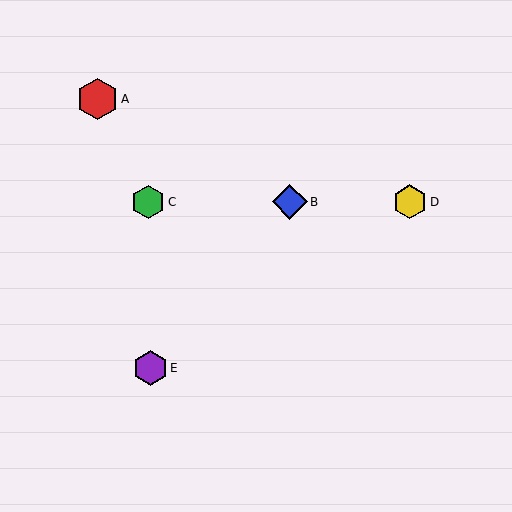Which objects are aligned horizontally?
Objects B, C, D are aligned horizontally.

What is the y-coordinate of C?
Object C is at y≈202.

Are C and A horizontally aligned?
No, C is at y≈202 and A is at y≈99.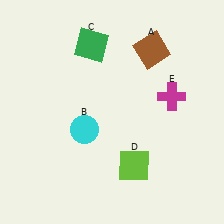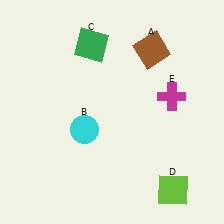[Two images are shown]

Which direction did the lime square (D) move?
The lime square (D) moved right.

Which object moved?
The lime square (D) moved right.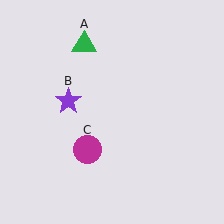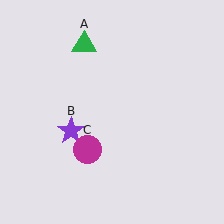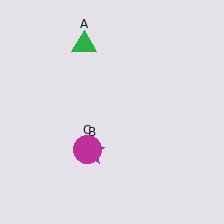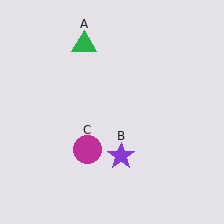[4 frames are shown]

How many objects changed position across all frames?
1 object changed position: purple star (object B).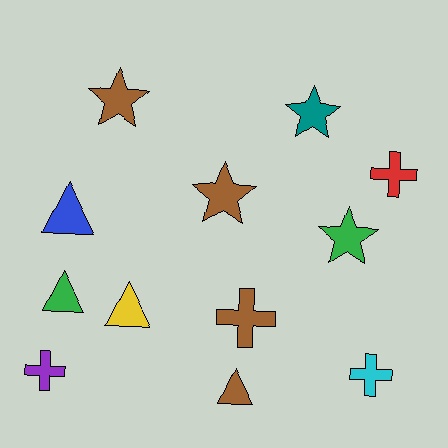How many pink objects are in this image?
There are no pink objects.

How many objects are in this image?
There are 12 objects.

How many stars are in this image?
There are 4 stars.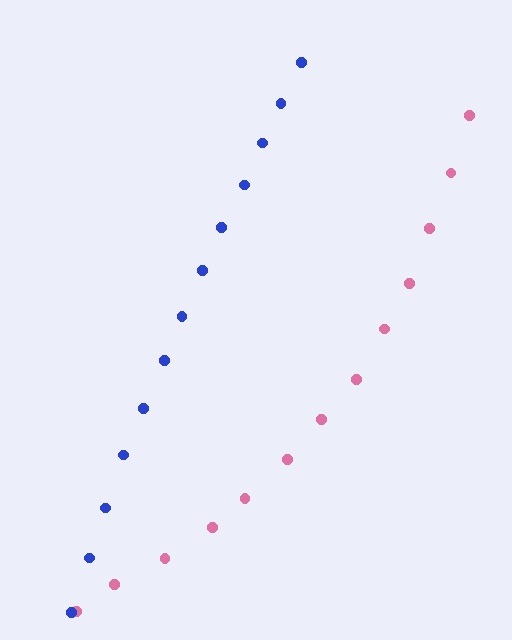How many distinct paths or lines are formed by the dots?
There are 2 distinct paths.